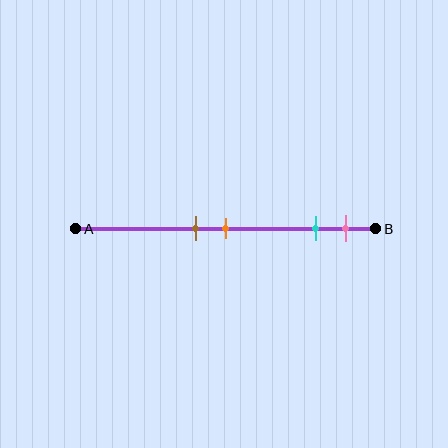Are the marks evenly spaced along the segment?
No, the marks are not evenly spaced.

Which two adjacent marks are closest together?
The brown and orange marks are the closest adjacent pair.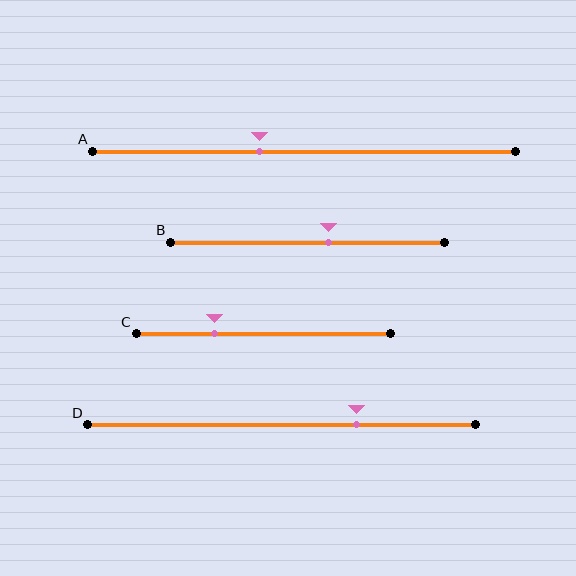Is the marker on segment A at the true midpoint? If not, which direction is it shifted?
No, the marker on segment A is shifted to the left by about 10% of the segment length.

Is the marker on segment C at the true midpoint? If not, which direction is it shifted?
No, the marker on segment C is shifted to the left by about 19% of the segment length.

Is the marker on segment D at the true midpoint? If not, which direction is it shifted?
No, the marker on segment D is shifted to the right by about 19% of the segment length.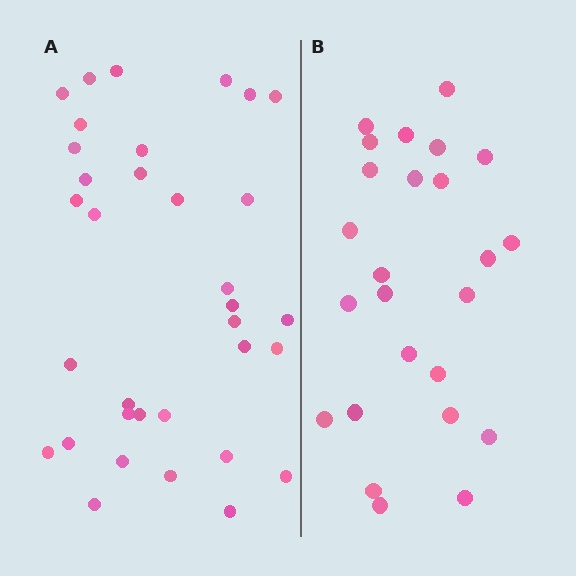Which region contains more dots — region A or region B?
Region A (the left region) has more dots.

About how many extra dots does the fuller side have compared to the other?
Region A has roughly 8 or so more dots than region B.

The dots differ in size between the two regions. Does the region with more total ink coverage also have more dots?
No. Region B has more total ink coverage because its dots are larger, but region A actually contains more individual dots. Total area can be misleading — the number of items is what matters here.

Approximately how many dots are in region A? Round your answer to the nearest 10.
About 30 dots. (The exact count is 34, which rounds to 30.)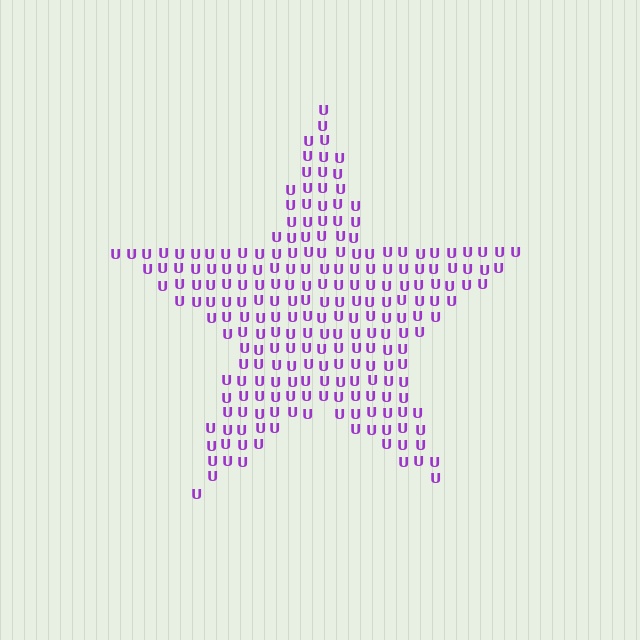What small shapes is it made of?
It is made of small letter U's.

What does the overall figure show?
The overall figure shows a star.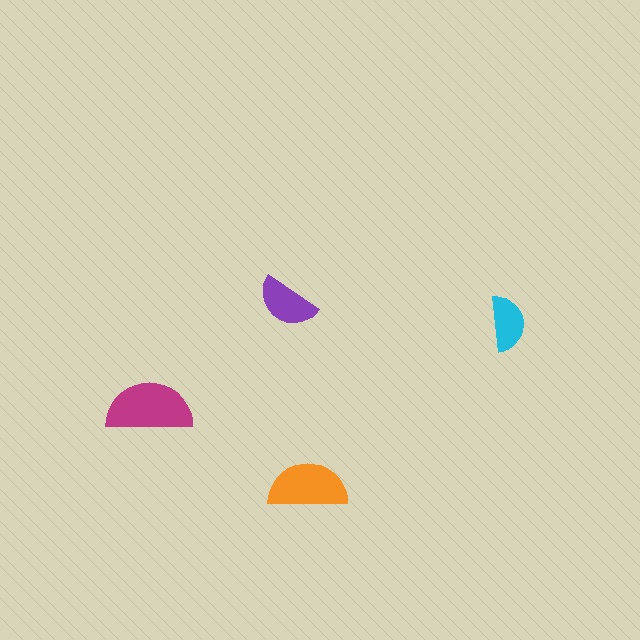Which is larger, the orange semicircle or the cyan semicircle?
The orange one.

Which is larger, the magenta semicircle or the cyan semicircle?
The magenta one.